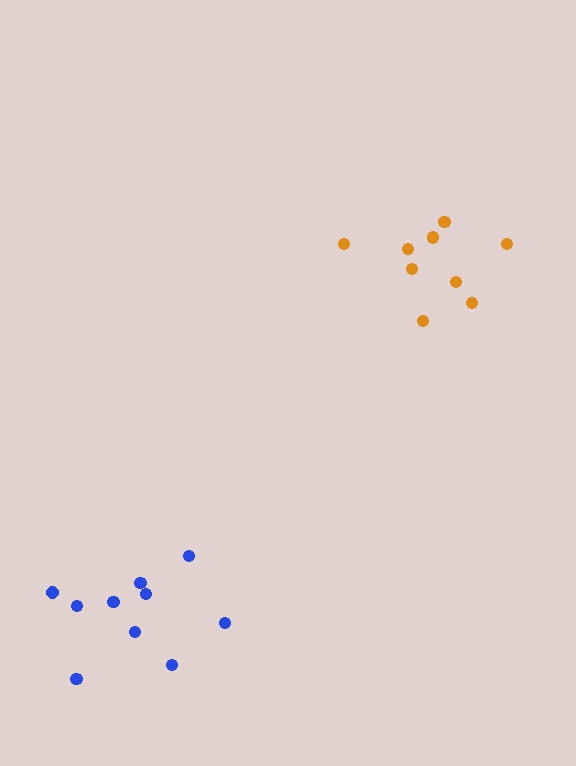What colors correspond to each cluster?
The clusters are colored: blue, orange.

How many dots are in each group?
Group 1: 10 dots, Group 2: 9 dots (19 total).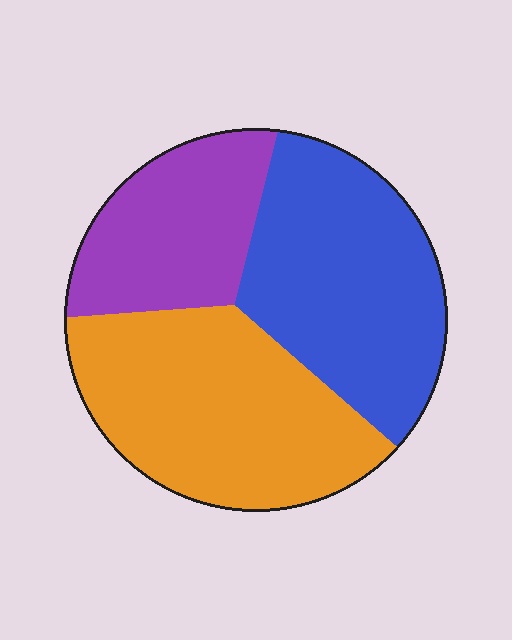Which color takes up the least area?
Purple, at roughly 25%.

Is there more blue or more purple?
Blue.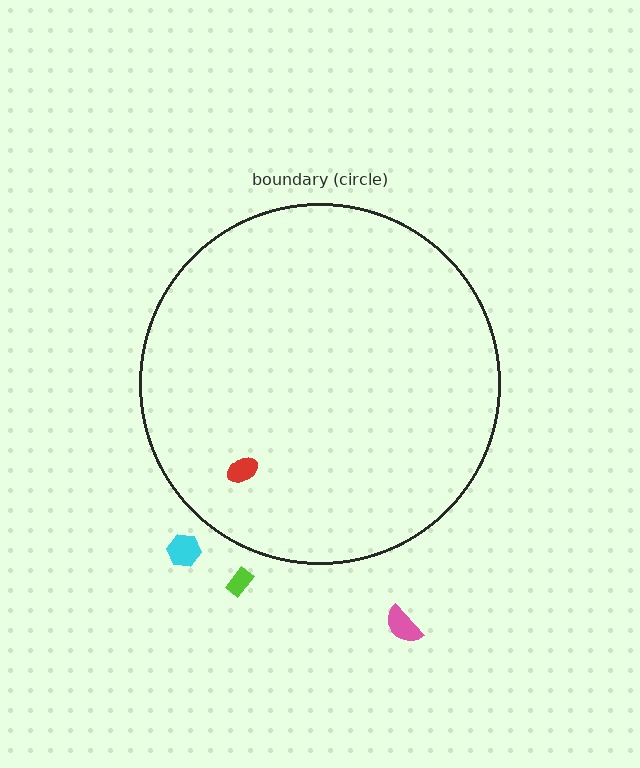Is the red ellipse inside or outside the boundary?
Inside.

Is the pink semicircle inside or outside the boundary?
Outside.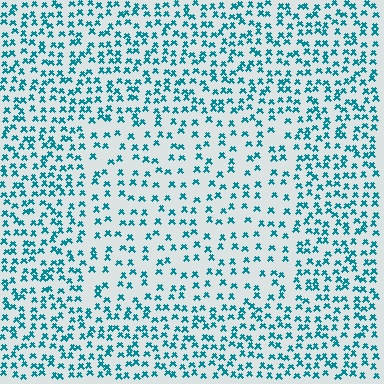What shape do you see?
I see a rectangle.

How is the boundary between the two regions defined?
The boundary is defined by a change in element density (approximately 1.8x ratio). All elements are the same color, size, and shape.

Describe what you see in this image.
The image contains small teal elements arranged at two different densities. A rectangle-shaped region is visible where the elements are less densely packed than the surrounding area.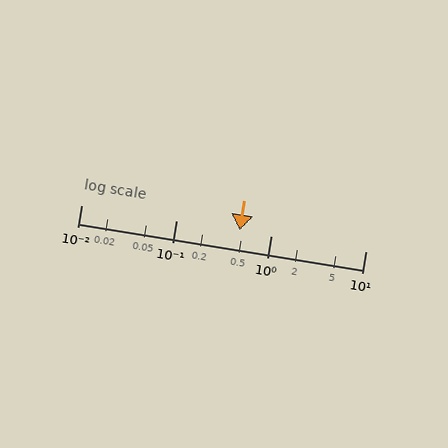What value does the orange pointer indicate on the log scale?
The pointer indicates approximately 0.47.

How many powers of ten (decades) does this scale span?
The scale spans 3 decades, from 0.01 to 10.